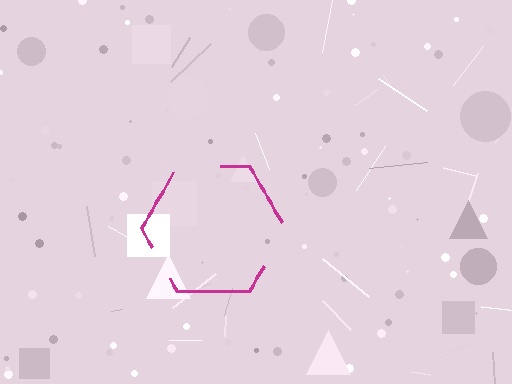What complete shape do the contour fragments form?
The contour fragments form a hexagon.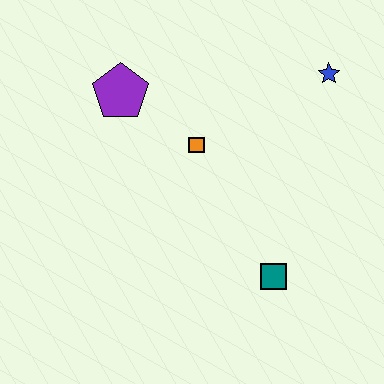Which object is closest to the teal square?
The orange square is closest to the teal square.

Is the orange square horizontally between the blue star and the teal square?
No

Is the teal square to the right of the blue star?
No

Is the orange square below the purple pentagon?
Yes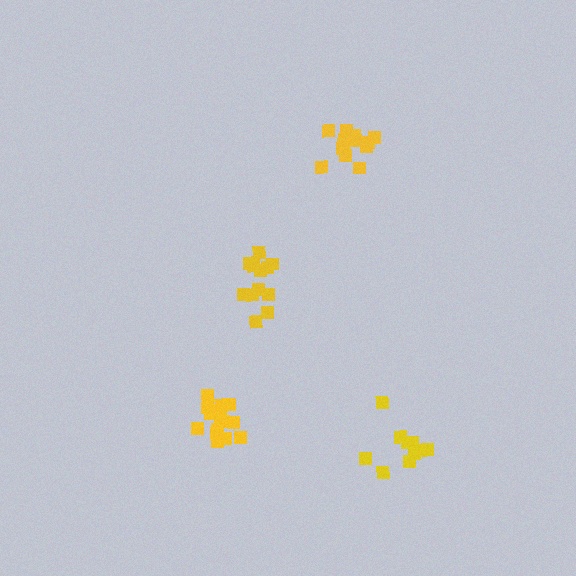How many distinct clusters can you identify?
There are 4 distinct clusters.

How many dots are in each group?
Group 1: 15 dots, Group 2: 15 dots, Group 3: 12 dots, Group 4: 10 dots (52 total).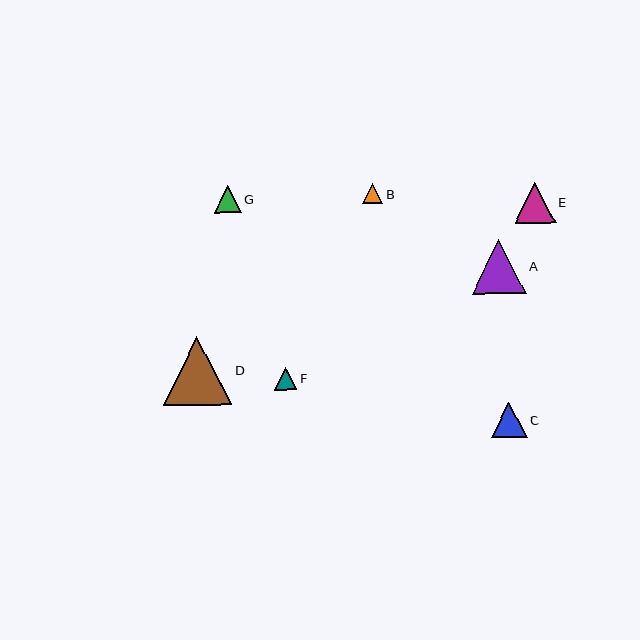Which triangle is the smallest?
Triangle B is the smallest with a size of approximately 20 pixels.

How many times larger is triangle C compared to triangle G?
Triangle C is approximately 1.3 times the size of triangle G.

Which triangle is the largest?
Triangle D is the largest with a size of approximately 69 pixels.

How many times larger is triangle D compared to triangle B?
Triangle D is approximately 3.4 times the size of triangle B.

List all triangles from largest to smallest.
From largest to smallest: D, A, E, C, G, F, B.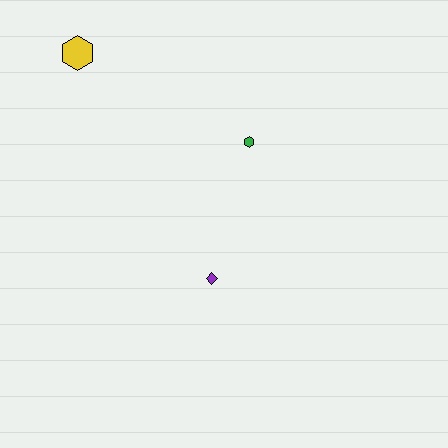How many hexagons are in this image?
There are 2 hexagons.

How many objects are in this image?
There are 3 objects.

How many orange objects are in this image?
There are no orange objects.